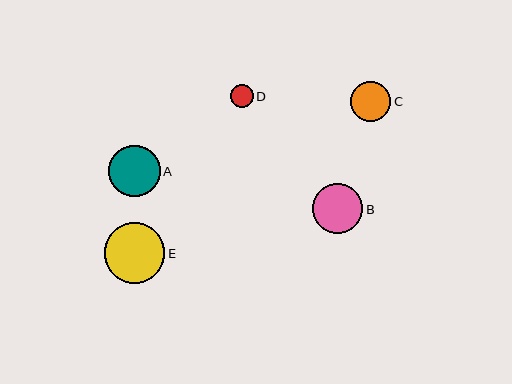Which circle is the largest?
Circle E is the largest with a size of approximately 61 pixels.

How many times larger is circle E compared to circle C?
Circle E is approximately 1.5 times the size of circle C.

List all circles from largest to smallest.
From largest to smallest: E, A, B, C, D.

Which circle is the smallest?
Circle D is the smallest with a size of approximately 23 pixels.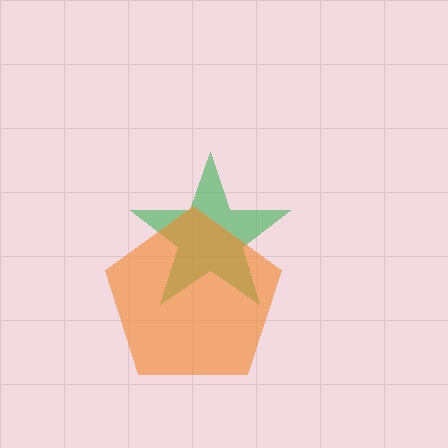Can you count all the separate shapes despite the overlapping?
Yes, there are 2 separate shapes.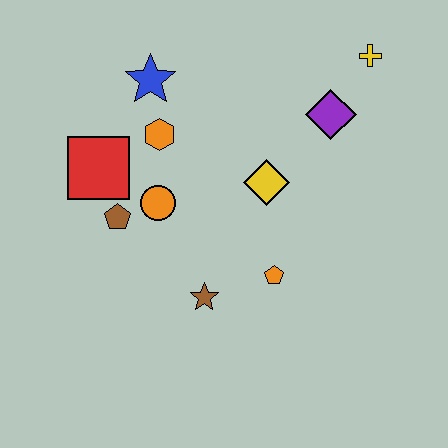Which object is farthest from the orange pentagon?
The yellow cross is farthest from the orange pentagon.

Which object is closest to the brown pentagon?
The orange circle is closest to the brown pentagon.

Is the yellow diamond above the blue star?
No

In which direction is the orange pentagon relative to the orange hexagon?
The orange pentagon is below the orange hexagon.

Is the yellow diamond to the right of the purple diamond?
No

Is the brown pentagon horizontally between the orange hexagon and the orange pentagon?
No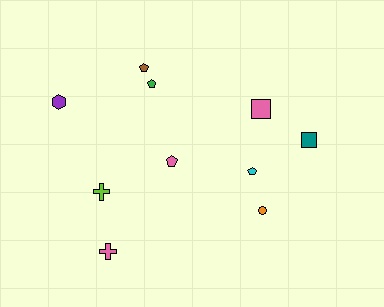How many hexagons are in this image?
There is 1 hexagon.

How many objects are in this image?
There are 10 objects.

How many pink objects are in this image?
There are 3 pink objects.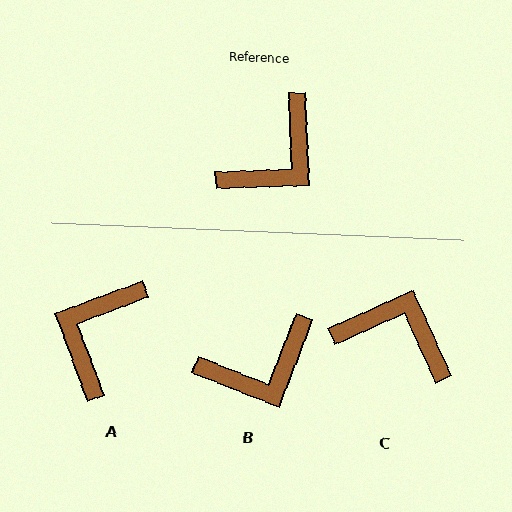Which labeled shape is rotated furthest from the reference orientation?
A, about 162 degrees away.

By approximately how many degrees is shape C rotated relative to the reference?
Approximately 112 degrees counter-clockwise.